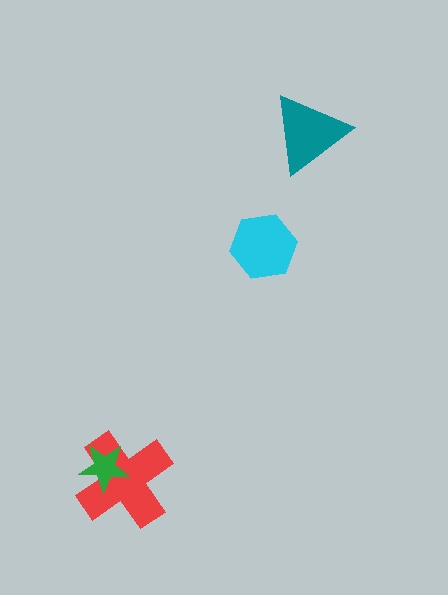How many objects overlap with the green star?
1 object overlaps with the green star.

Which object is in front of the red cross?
The green star is in front of the red cross.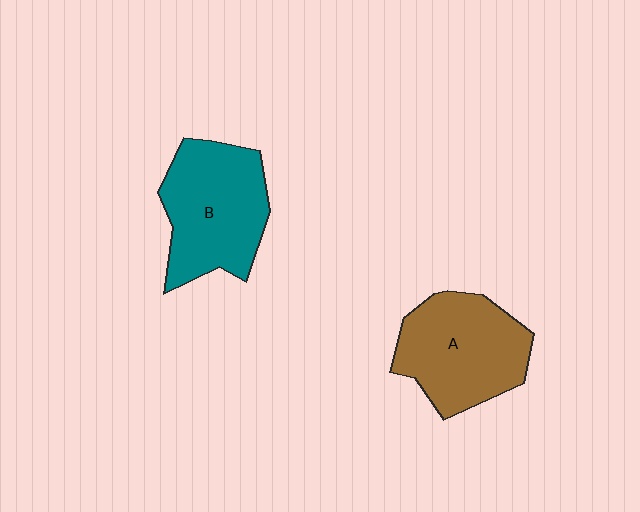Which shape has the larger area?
Shape B (teal).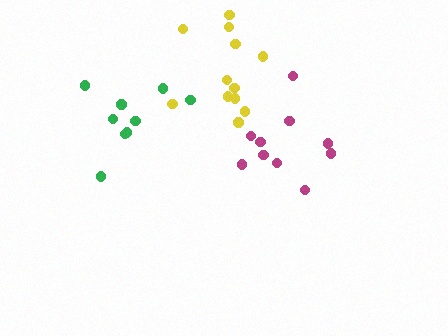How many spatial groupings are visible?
There are 3 spatial groupings.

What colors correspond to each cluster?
The clusters are colored: yellow, green, magenta.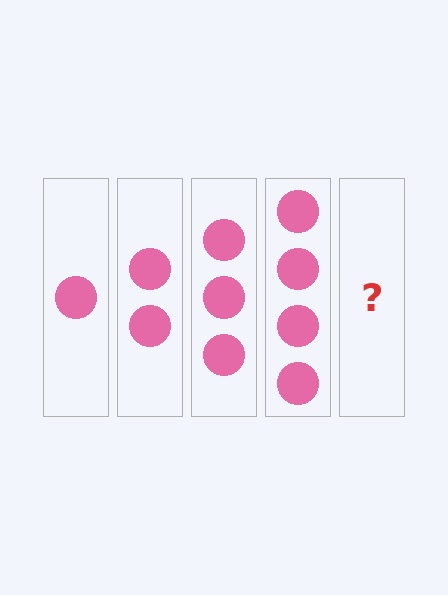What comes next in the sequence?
The next element should be 5 circles.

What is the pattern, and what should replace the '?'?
The pattern is that each step adds one more circle. The '?' should be 5 circles.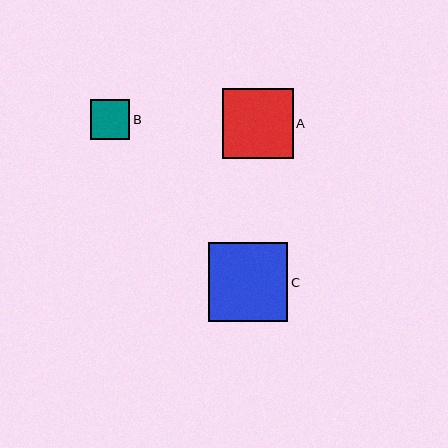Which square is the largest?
Square C is the largest with a size of approximately 79 pixels.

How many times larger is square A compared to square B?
Square A is approximately 1.8 times the size of square B.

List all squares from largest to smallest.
From largest to smallest: C, A, B.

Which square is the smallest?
Square B is the smallest with a size of approximately 40 pixels.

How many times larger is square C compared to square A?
Square C is approximately 1.1 times the size of square A.